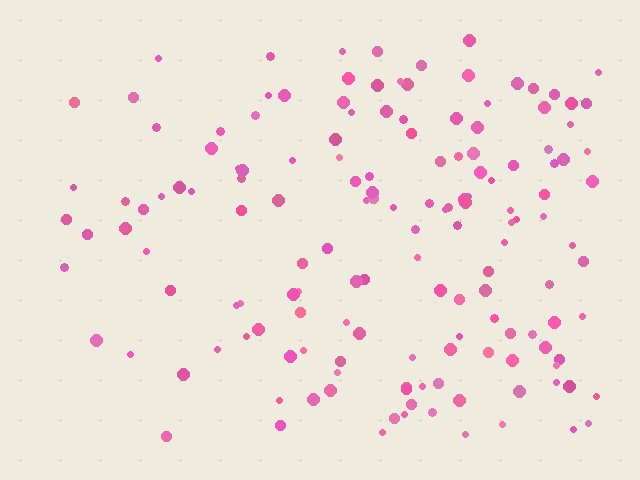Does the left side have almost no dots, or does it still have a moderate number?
Still a moderate number, just noticeably fewer than the right.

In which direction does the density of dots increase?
From left to right, with the right side densest.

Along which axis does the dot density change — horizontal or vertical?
Horizontal.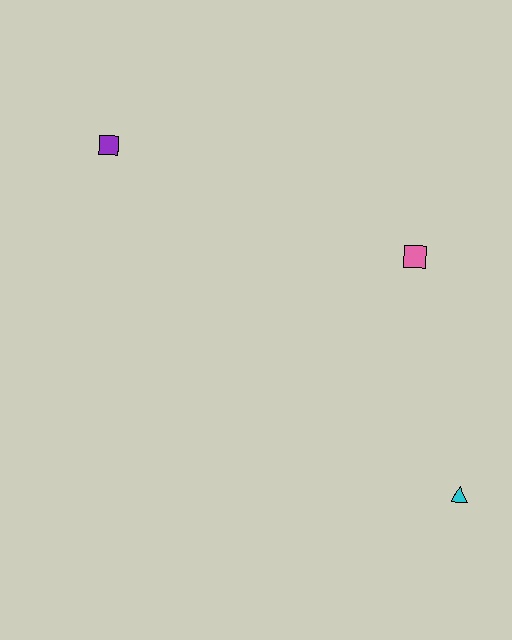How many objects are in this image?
There are 3 objects.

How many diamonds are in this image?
There are no diamonds.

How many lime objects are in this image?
There are no lime objects.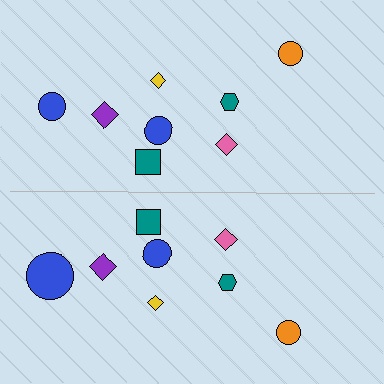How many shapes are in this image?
There are 16 shapes in this image.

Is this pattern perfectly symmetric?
No, the pattern is not perfectly symmetric. The blue circle on the bottom side has a different size than its mirror counterpart.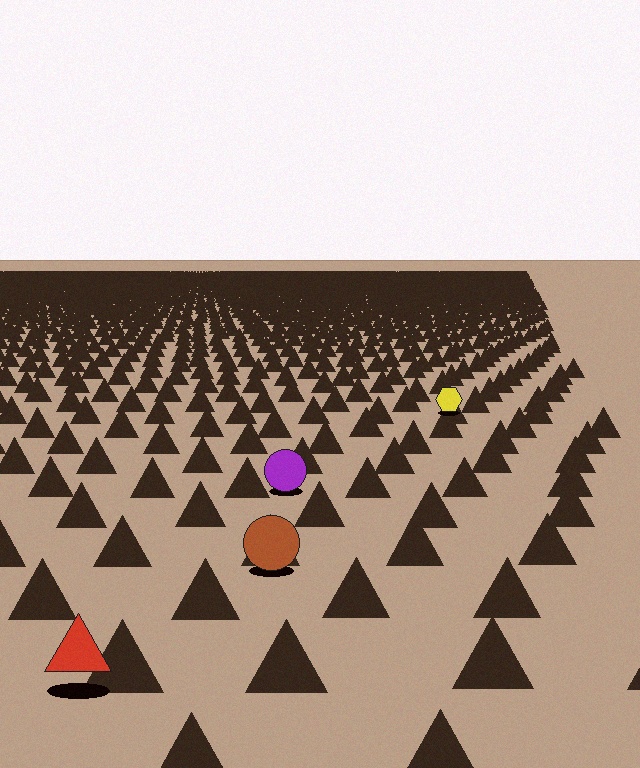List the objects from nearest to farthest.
From nearest to farthest: the red triangle, the brown circle, the purple circle, the yellow hexagon.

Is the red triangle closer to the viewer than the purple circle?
Yes. The red triangle is closer — you can tell from the texture gradient: the ground texture is coarser near it.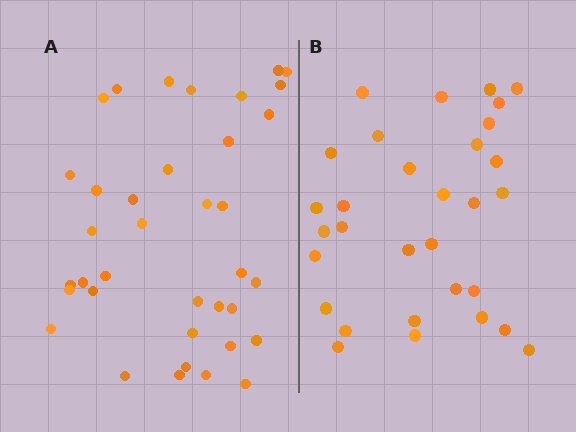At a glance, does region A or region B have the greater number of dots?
Region A (the left region) has more dots.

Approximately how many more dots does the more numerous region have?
Region A has about 6 more dots than region B.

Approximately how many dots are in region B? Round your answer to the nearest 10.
About 30 dots. (The exact count is 31, which rounds to 30.)